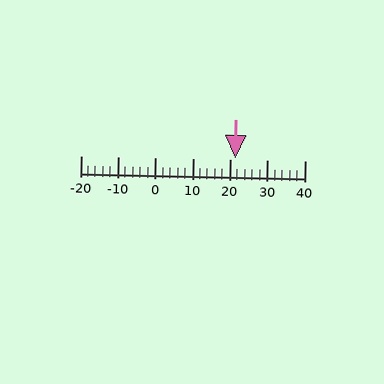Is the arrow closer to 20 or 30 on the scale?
The arrow is closer to 20.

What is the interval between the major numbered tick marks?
The major tick marks are spaced 10 units apart.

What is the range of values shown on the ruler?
The ruler shows values from -20 to 40.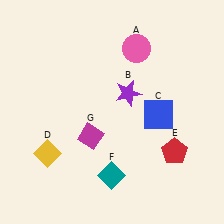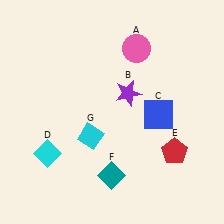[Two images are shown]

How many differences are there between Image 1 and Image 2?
There are 2 differences between the two images.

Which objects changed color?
D changed from yellow to cyan. G changed from magenta to cyan.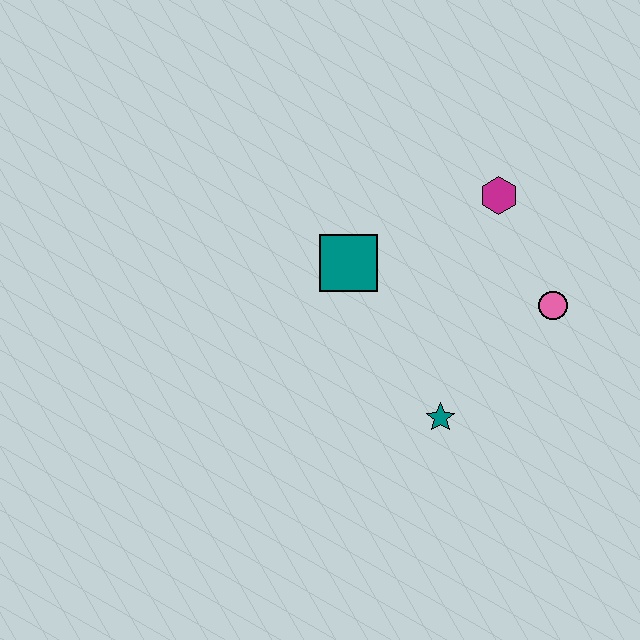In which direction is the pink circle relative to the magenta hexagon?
The pink circle is below the magenta hexagon.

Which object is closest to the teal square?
The magenta hexagon is closest to the teal square.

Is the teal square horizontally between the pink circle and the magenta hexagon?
No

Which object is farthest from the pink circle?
The teal square is farthest from the pink circle.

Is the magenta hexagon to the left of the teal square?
No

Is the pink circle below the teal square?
Yes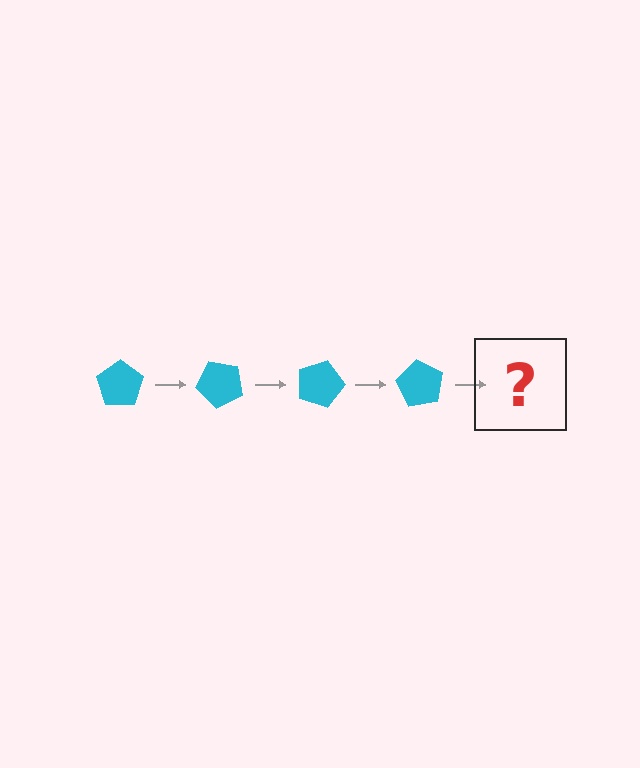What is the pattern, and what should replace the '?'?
The pattern is that the pentagon rotates 45 degrees each step. The '?' should be a cyan pentagon rotated 180 degrees.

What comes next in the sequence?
The next element should be a cyan pentagon rotated 180 degrees.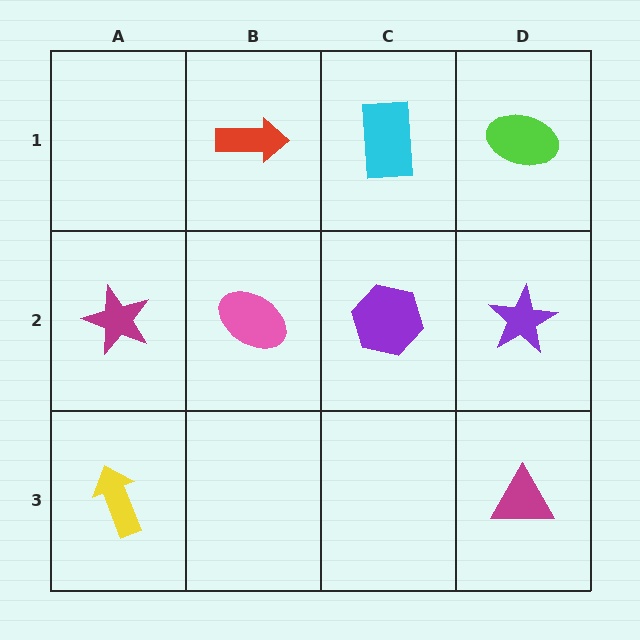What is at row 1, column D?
A lime ellipse.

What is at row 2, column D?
A purple star.